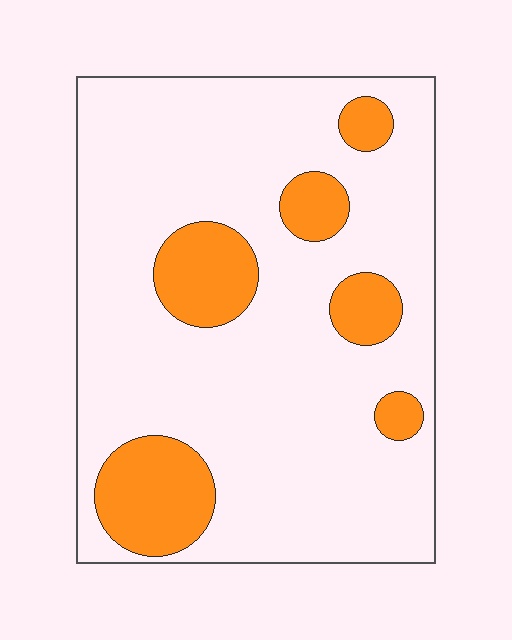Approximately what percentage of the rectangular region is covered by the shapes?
Approximately 20%.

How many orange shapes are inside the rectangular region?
6.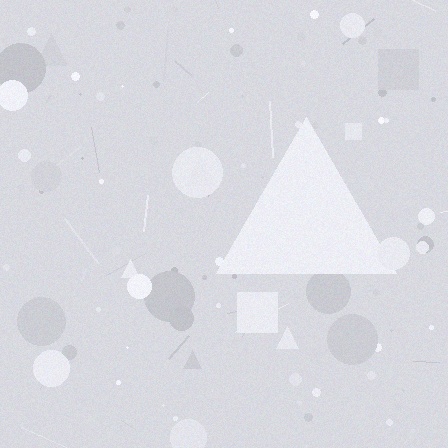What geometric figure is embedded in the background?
A triangle is embedded in the background.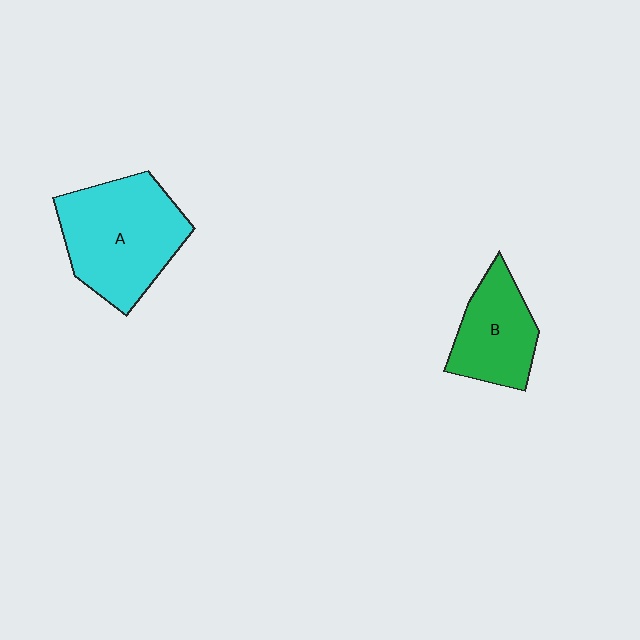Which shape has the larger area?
Shape A (cyan).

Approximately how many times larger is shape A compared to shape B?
Approximately 1.6 times.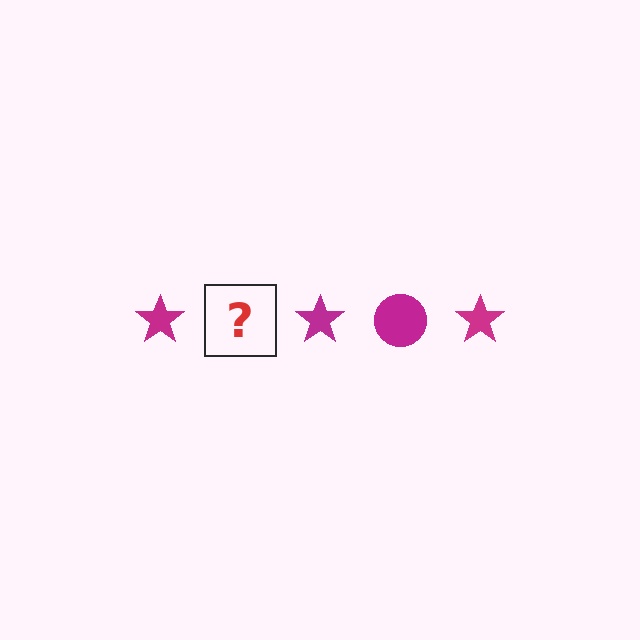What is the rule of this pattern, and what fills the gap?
The rule is that the pattern cycles through star, circle shapes in magenta. The gap should be filled with a magenta circle.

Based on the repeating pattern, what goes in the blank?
The blank should be a magenta circle.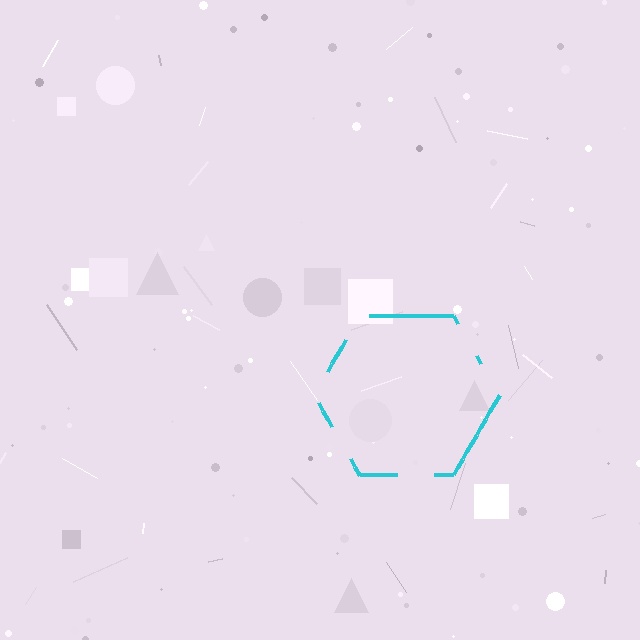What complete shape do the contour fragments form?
The contour fragments form a hexagon.